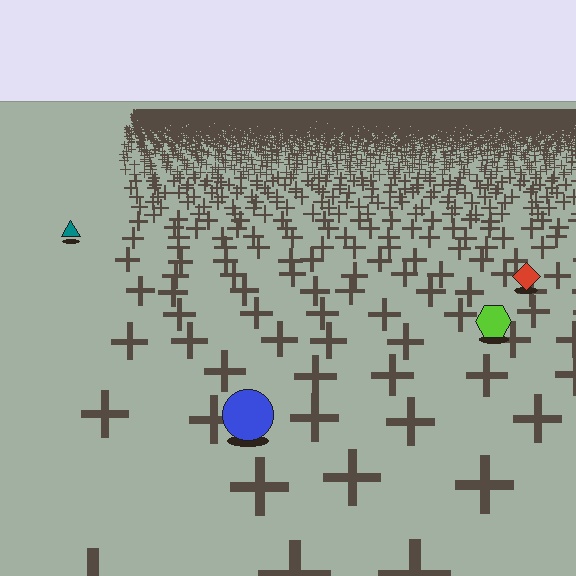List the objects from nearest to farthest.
From nearest to farthest: the blue circle, the lime hexagon, the red diamond, the teal triangle.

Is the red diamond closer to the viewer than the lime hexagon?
No. The lime hexagon is closer — you can tell from the texture gradient: the ground texture is coarser near it.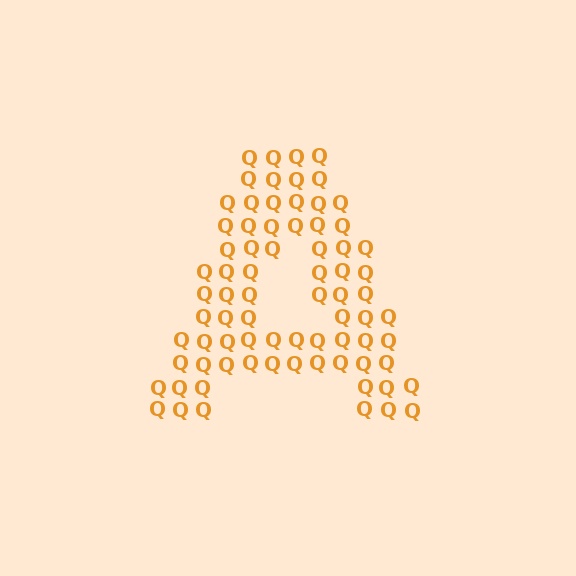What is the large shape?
The large shape is the letter A.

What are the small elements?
The small elements are letter Q's.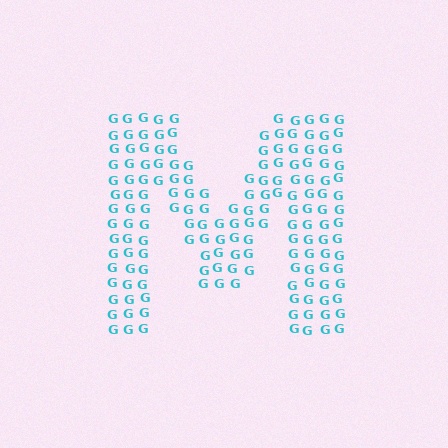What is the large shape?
The large shape is the letter M.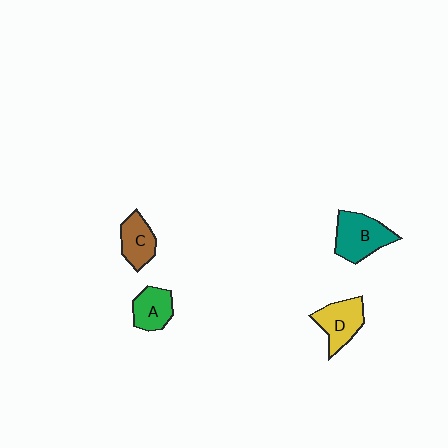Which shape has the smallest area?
Shape A (green).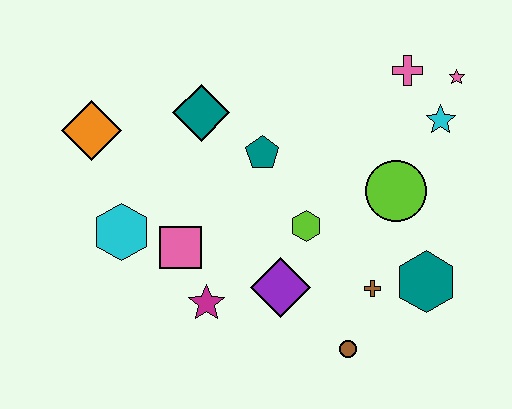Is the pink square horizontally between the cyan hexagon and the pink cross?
Yes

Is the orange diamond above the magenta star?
Yes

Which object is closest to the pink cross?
The pink star is closest to the pink cross.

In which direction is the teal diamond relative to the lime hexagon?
The teal diamond is above the lime hexagon.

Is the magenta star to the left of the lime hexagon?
Yes